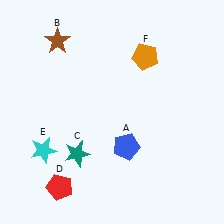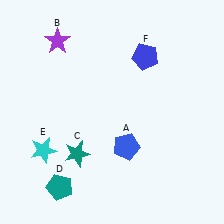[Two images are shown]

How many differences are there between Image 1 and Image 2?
There are 3 differences between the two images.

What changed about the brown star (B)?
In Image 1, B is brown. In Image 2, it changed to purple.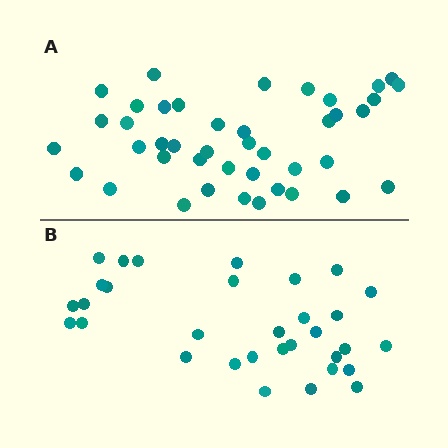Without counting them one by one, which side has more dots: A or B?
Region A (the top region) has more dots.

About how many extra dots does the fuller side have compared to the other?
Region A has roughly 10 or so more dots than region B.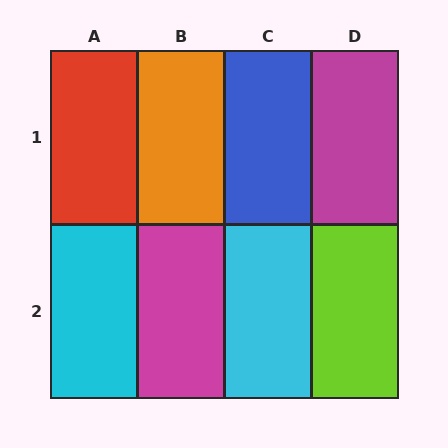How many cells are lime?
1 cell is lime.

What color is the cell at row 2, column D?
Lime.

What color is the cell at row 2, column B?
Magenta.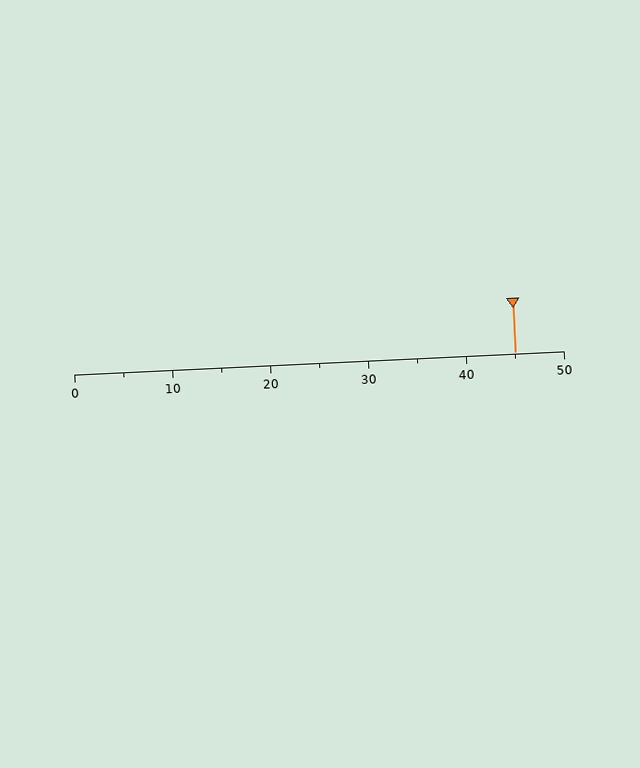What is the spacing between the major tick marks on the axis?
The major ticks are spaced 10 apart.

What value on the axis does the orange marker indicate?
The marker indicates approximately 45.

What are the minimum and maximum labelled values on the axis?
The axis runs from 0 to 50.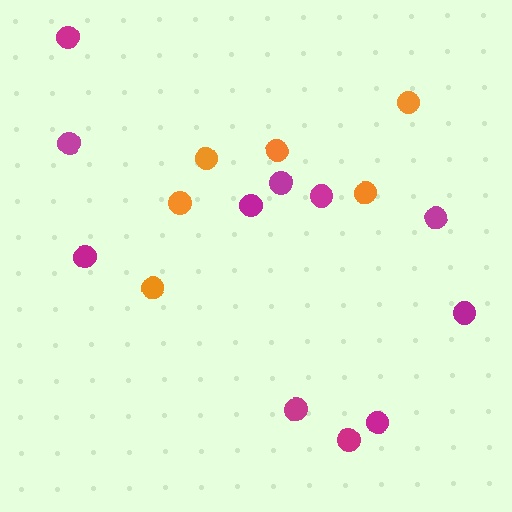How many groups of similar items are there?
There are 2 groups: one group of orange circles (6) and one group of magenta circles (11).